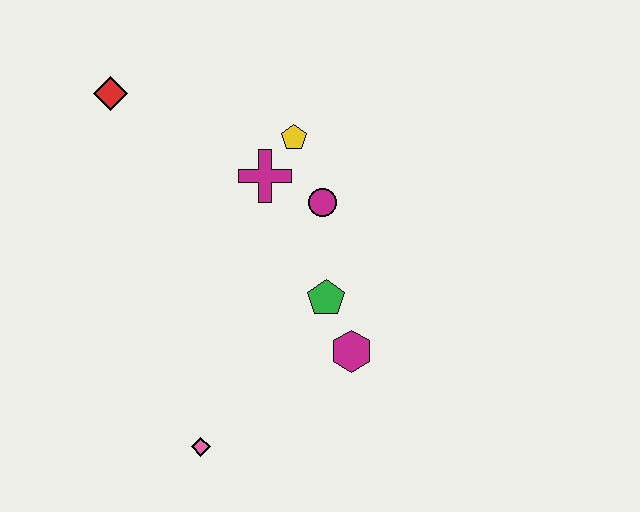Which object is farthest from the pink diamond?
The red diamond is farthest from the pink diamond.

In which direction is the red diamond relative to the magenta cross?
The red diamond is to the left of the magenta cross.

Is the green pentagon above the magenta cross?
No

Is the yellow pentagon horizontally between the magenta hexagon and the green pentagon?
No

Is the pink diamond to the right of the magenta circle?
No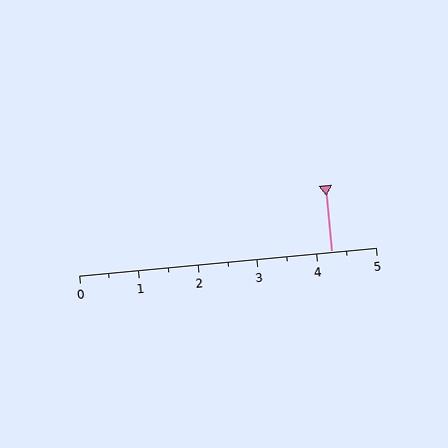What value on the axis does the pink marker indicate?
The marker indicates approximately 4.2.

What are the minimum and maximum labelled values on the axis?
The axis runs from 0 to 5.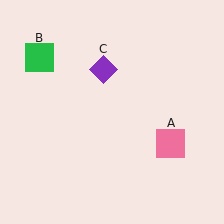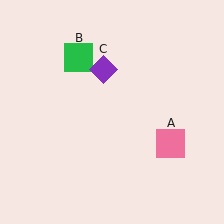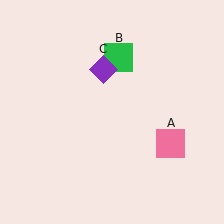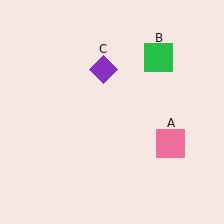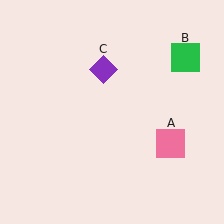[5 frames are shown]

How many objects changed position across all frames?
1 object changed position: green square (object B).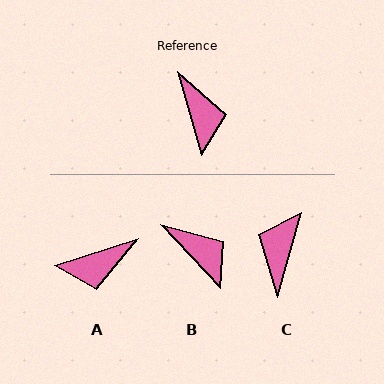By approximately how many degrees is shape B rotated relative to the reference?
Approximately 27 degrees counter-clockwise.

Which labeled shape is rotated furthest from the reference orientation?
C, about 148 degrees away.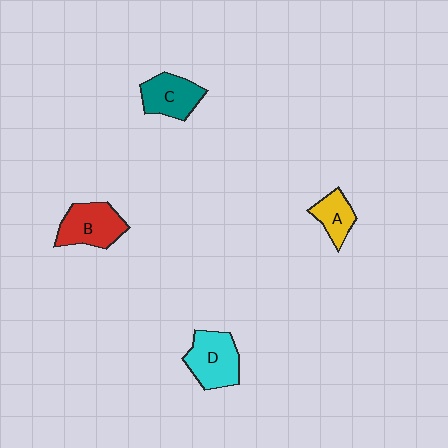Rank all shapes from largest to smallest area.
From largest to smallest: D (cyan), B (red), C (teal), A (yellow).